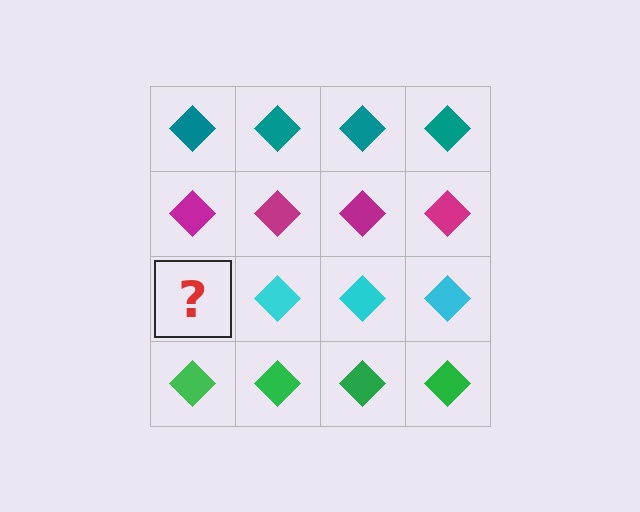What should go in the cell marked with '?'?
The missing cell should contain a cyan diamond.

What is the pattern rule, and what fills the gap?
The rule is that each row has a consistent color. The gap should be filled with a cyan diamond.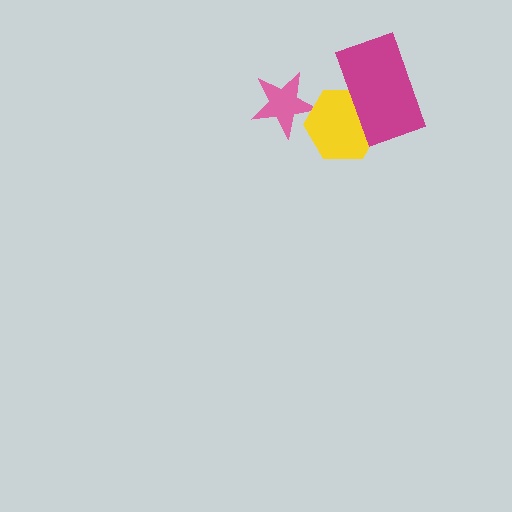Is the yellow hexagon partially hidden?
Yes, it is partially covered by another shape.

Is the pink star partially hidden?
Yes, it is partially covered by another shape.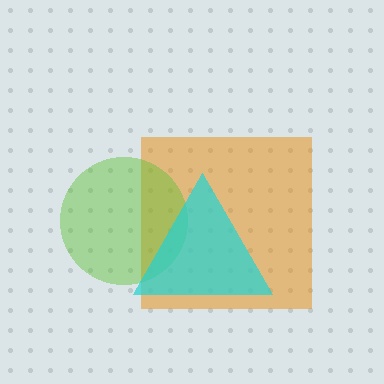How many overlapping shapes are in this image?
There are 3 overlapping shapes in the image.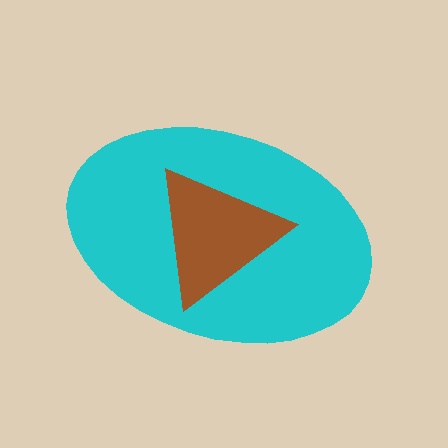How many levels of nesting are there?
2.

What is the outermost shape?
The cyan ellipse.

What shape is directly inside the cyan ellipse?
The brown triangle.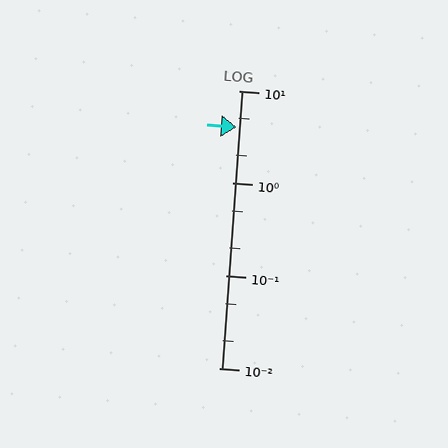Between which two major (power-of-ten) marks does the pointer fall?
The pointer is between 1 and 10.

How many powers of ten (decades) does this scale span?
The scale spans 3 decades, from 0.01 to 10.